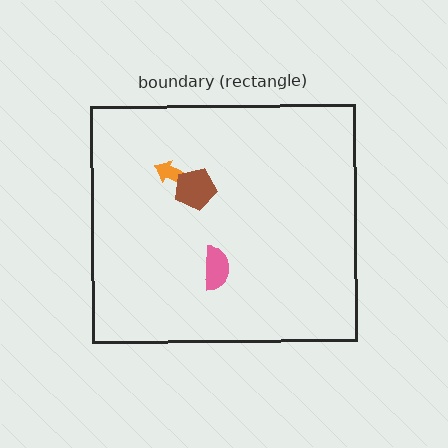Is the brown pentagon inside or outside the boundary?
Inside.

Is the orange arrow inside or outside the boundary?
Inside.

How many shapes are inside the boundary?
3 inside, 0 outside.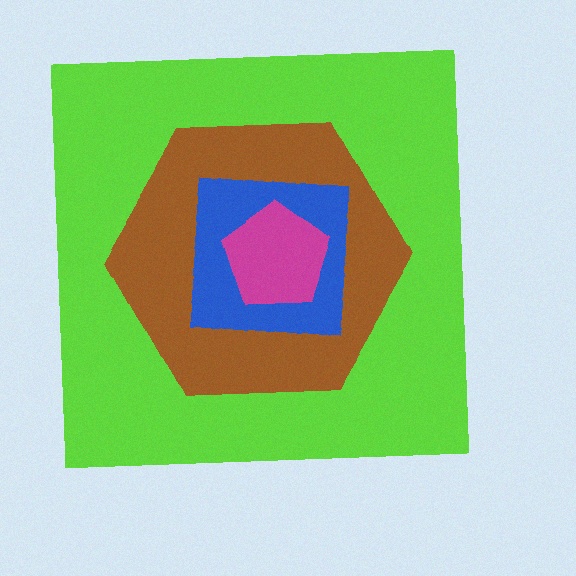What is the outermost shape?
The lime square.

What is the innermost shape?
The magenta pentagon.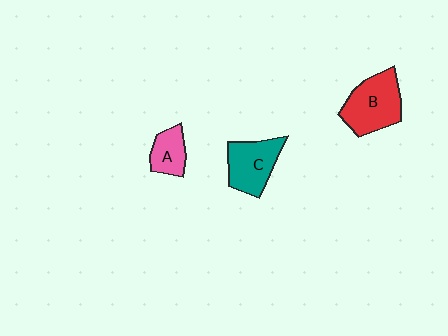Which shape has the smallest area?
Shape A (pink).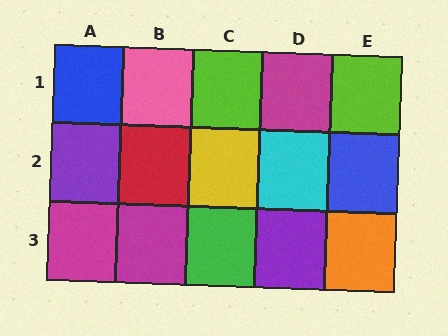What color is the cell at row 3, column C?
Green.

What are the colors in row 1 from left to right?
Blue, pink, lime, magenta, lime.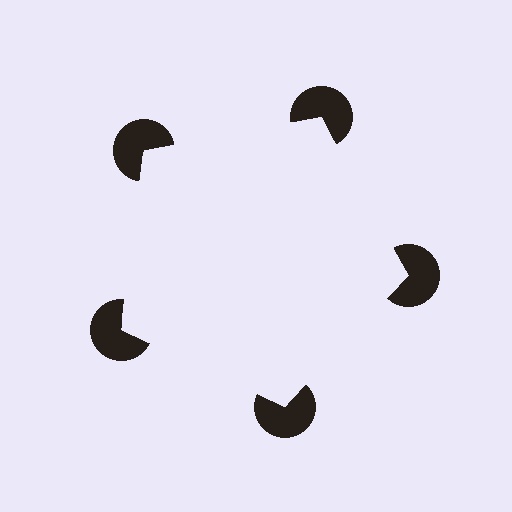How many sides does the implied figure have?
5 sides.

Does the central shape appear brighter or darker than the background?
It typically appears slightly brighter than the background, even though no actual brightness change is drawn.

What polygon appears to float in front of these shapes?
An illusory pentagon — its edges are inferred from the aligned wedge cuts in the pac-man discs, not physically drawn.